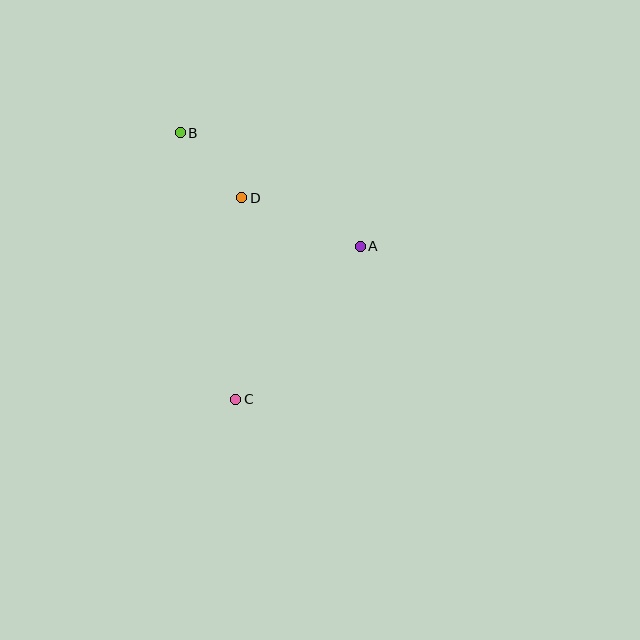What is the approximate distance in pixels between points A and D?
The distance between A and D is approximately 128 pixels.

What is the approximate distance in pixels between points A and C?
The distance between A and C is approximately 197 pixels.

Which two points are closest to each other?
Points B and D are closest to each other.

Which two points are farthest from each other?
Points B and C are farthest from each other.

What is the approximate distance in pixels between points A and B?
The distance between A and B is approximately 213 pixels.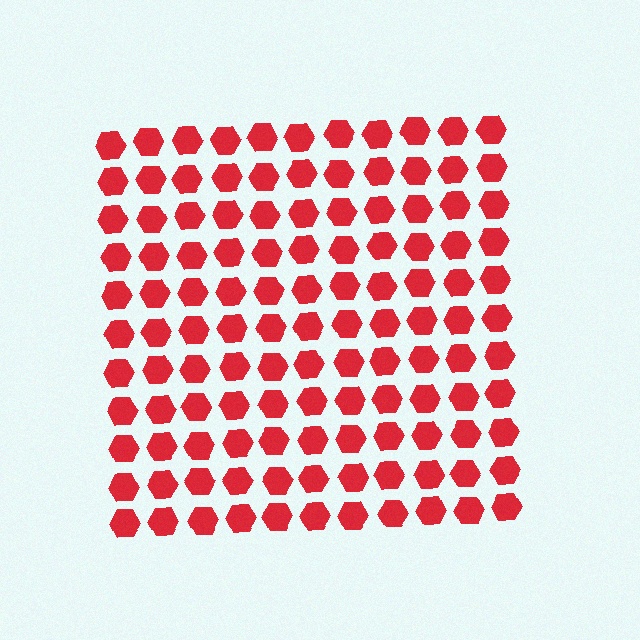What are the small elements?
The small elements are hexagons.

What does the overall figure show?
The overall figure shows a square.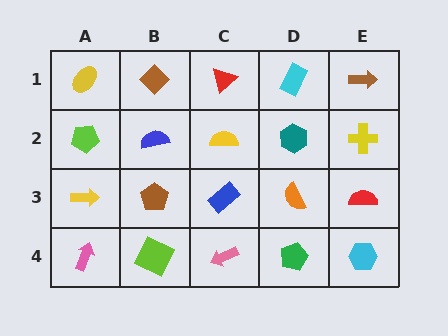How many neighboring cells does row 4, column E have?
2.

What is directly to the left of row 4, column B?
A pink arrow.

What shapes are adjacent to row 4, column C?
A blue rectangle (row 3, column C), a lime square (row 4, column B), a green pentagon (row 4, column D).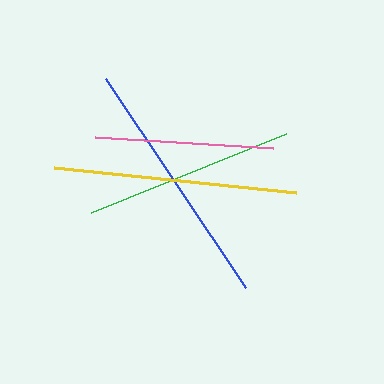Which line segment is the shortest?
The pink line is the shortest at approximately 179 pixels.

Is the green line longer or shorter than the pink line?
The green line is longer than the pink line.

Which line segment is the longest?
The blue line is the longest at approximately 251 pixels.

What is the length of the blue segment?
The blue segment is approximately 251 pixels long.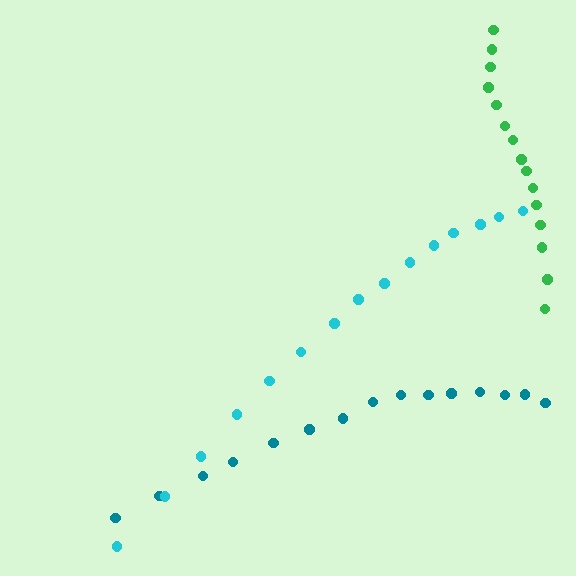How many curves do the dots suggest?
There are 3 distinct paths.